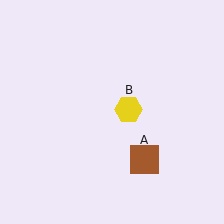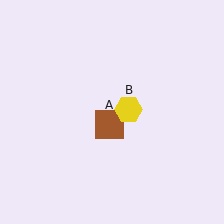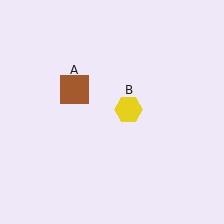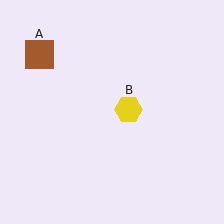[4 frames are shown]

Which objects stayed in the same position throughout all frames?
Yellow hexagon (object B) remained stationary.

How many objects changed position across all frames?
1 object changed position: brown square (object A).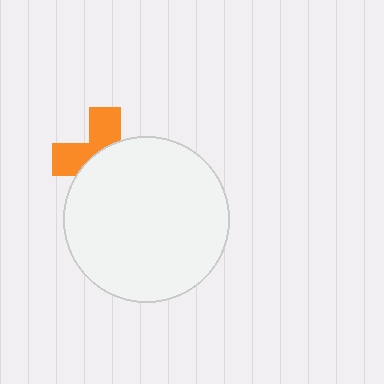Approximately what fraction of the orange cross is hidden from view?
Roughly 59% of the orange cross is hidden behind the white circle.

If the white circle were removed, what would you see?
You would see the complete orange cross.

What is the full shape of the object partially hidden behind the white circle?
The partially hidden object is an orange cross.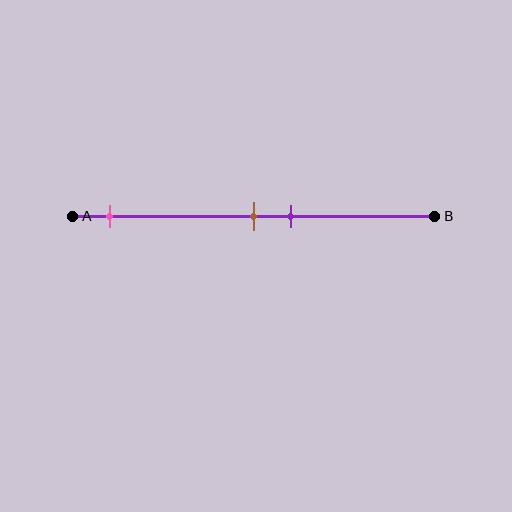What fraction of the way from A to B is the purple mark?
The purple mark is approximately 60% (0.6) of the way from A to B.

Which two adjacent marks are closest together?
The brown and purple marks are the closest adjacent pair.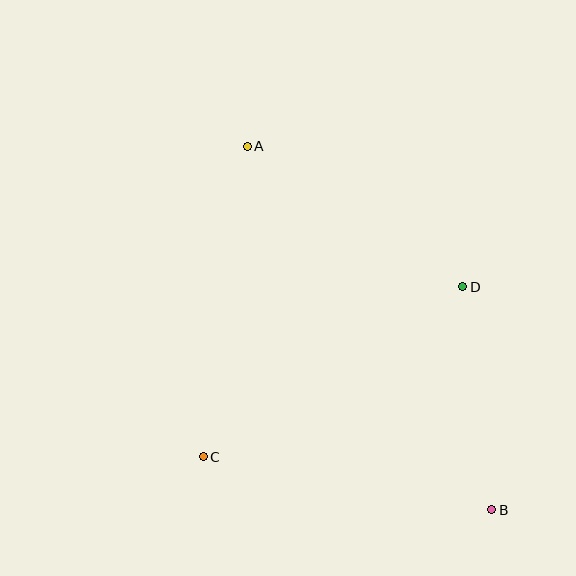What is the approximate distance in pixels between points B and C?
The distance between B and C is approximately 293 pixels.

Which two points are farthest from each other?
Points A and B are farthest from each other.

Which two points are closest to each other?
Points B and D are closest to each other.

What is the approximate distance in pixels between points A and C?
The distance between A and C is approximately 314 pixels.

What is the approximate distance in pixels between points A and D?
The distance between A and D is approximately 257 pixels.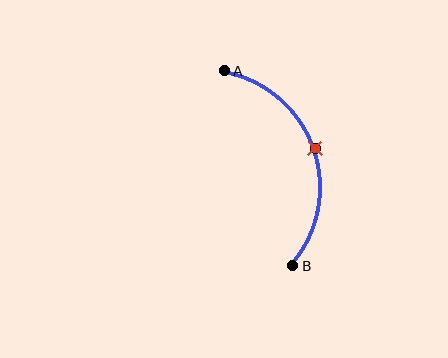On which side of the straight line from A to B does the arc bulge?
The arc bulges to the right of the straight line connecting A and B.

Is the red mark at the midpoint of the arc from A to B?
Yes. The red mark lies on the arc at equal arc-length from both A and B — it is the arc midpoint.